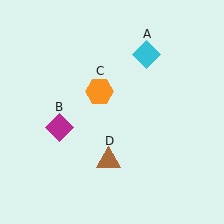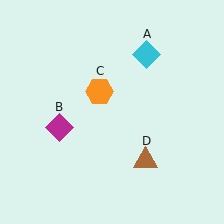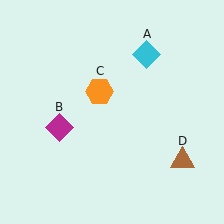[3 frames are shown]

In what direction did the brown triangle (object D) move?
The brown triangle (object D) moved right.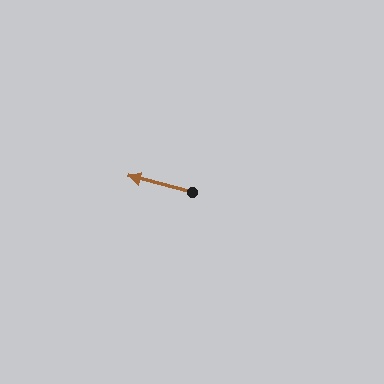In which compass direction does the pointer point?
West.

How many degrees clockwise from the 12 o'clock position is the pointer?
Approximately 284 degrees.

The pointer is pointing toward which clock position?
Roughly 9 o'clock.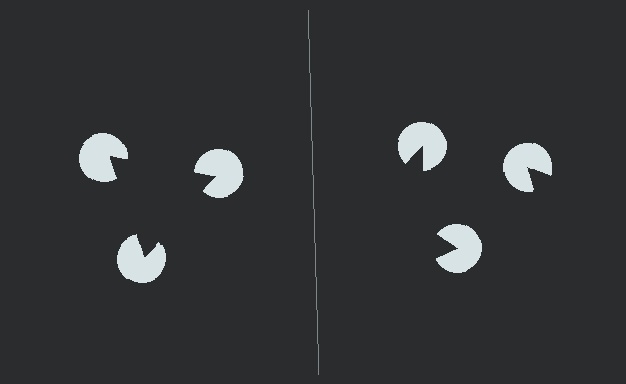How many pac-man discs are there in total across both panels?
6 — 3 on each side.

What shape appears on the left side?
An illusory triangle.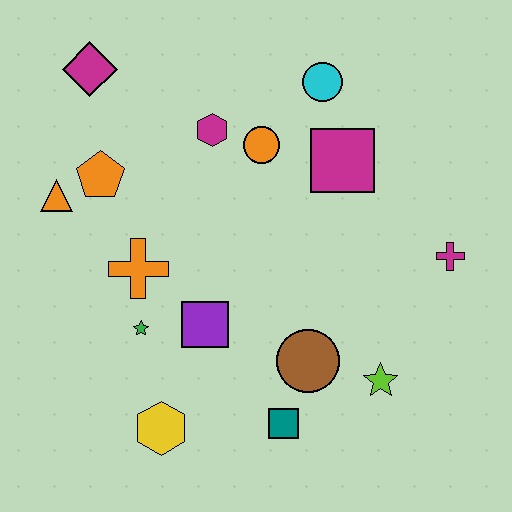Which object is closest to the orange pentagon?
The orange triangle is closest to the orange pentagon.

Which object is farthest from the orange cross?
The magenta cross is farthest from the orange cross.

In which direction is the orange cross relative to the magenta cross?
The orange cross is to the left of the magenta cross.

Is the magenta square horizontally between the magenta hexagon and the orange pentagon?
No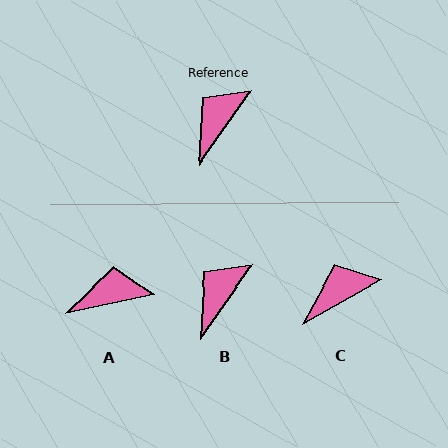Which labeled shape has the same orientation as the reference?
B.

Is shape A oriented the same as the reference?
No, it is off by about 43 degrees.